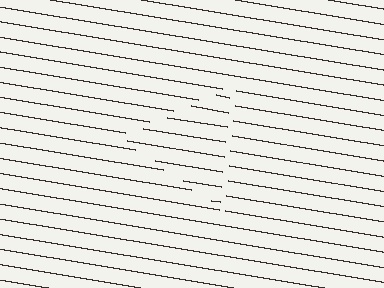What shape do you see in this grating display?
An illusory triangle. The interior of the shape contains the same grating, shifted by half a period — the contour is defined by the phase discontinuity where line-ends from the inner and outer gratings abut.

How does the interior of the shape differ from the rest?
The interior of the shape contains the same grating, shifted by half a period — the contour is defined by the phase discontinuity where line-ends from the inner and outer gratings abut.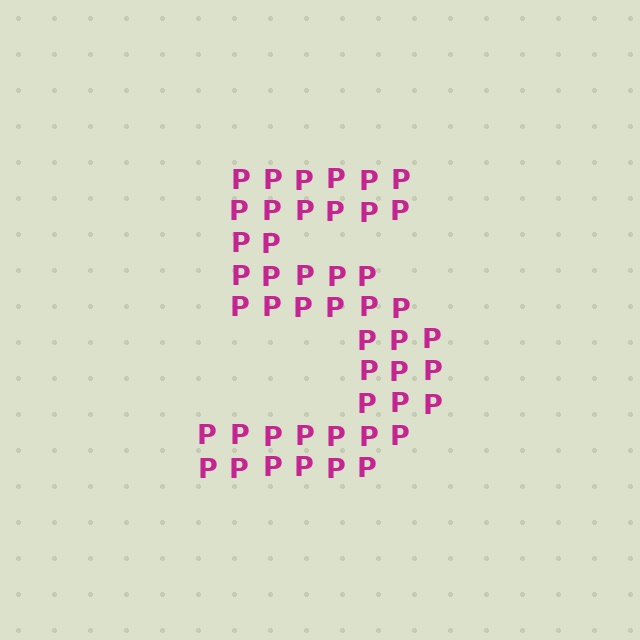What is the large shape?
The large shape is the digit 5.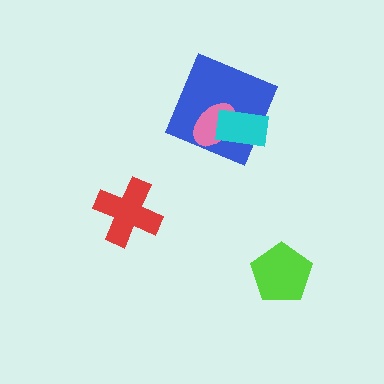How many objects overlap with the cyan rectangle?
2 objects overlap with the cyan rectangle.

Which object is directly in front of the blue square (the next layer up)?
The pink ellipse is directly in front of the blue square.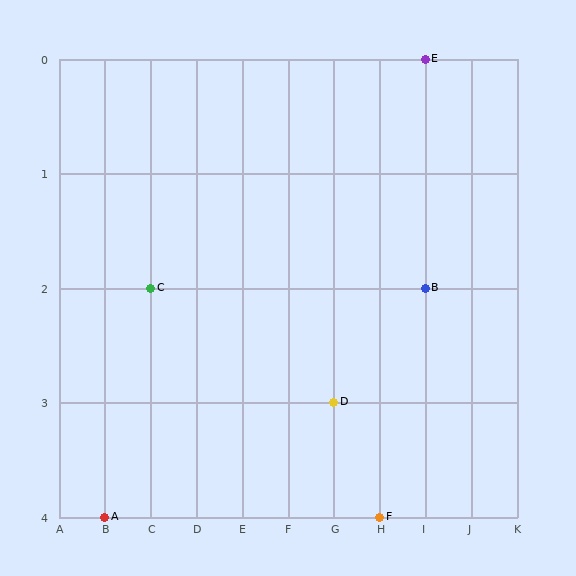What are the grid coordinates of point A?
Point A is at grid coordinates (B, 4).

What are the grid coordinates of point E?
Point E is at grid coordinates (I, 0).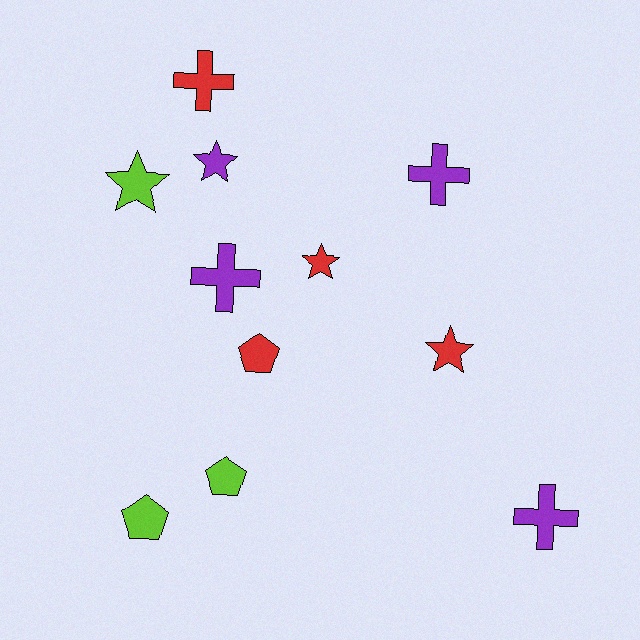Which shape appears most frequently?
Cross, with 4 objects.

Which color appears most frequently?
Purple, with 4 objects.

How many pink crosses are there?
There are no pink crosses.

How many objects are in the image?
There are 11 objects.